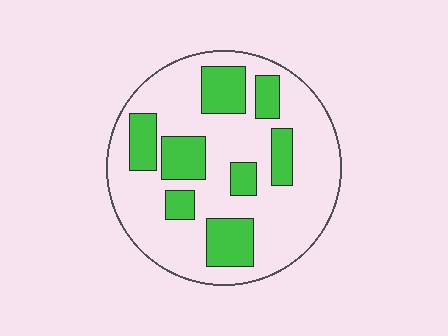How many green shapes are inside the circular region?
8.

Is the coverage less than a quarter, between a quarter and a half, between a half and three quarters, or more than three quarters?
Between a quarter and a half.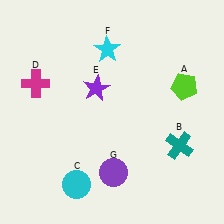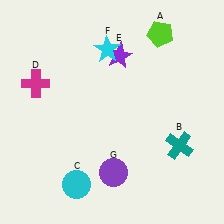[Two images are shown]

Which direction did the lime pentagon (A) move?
The lime pentagon (A) moved up.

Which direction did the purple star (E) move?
The purple star (E) moved up.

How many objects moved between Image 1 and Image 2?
2 objects moved between the two images.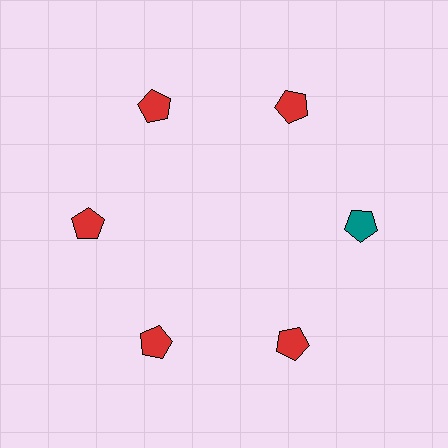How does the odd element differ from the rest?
It has a different color: teal instead of red.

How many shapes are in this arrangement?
There are 6 shapes arranged in a ring pattern.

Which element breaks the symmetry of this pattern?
The teal pentagon at roughly the 3 o'clock position breaks the symmetry. All other shapes are red pentagons.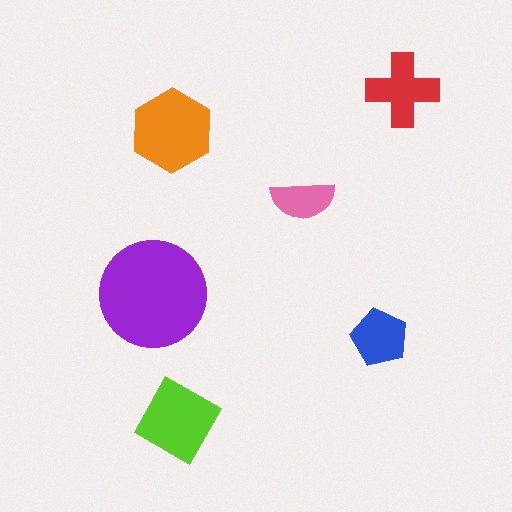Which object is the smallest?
The pink semicircle.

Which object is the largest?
The purple circle.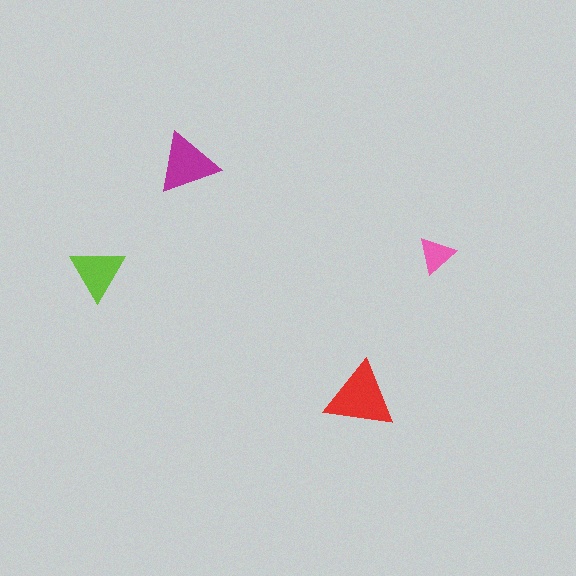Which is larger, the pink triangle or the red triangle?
The red one.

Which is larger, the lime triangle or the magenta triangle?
The magenta one.